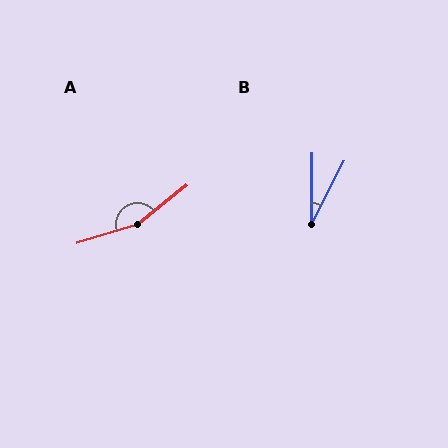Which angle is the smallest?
B, at approximately 27 degrees.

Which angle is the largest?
A, at approximately 158 degrees.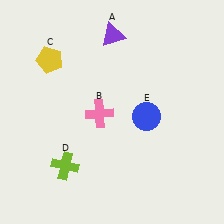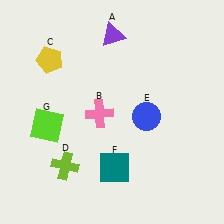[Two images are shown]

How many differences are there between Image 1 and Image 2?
There are 2 differences between the two images.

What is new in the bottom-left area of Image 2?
A lime square (G) was added in the bottom-left area of Image 2.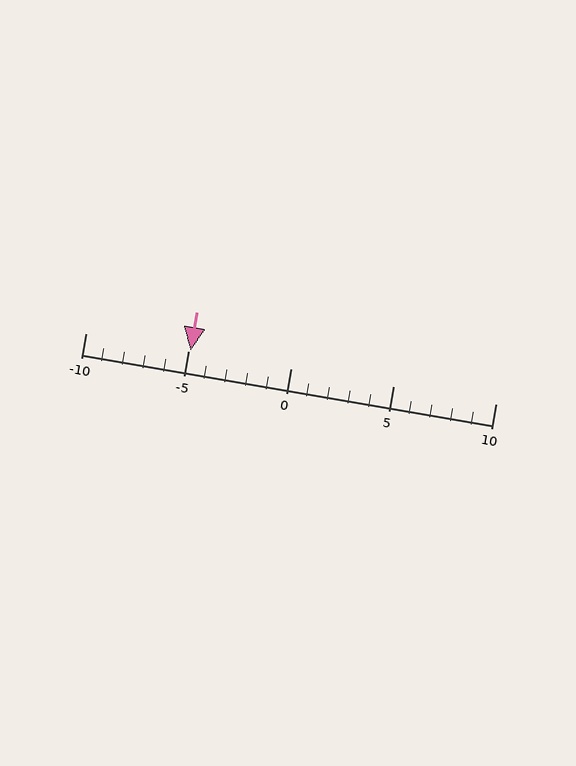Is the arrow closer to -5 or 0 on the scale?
The arrow is closer to -5.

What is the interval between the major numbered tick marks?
The major tick marks are spaced 5 units apart.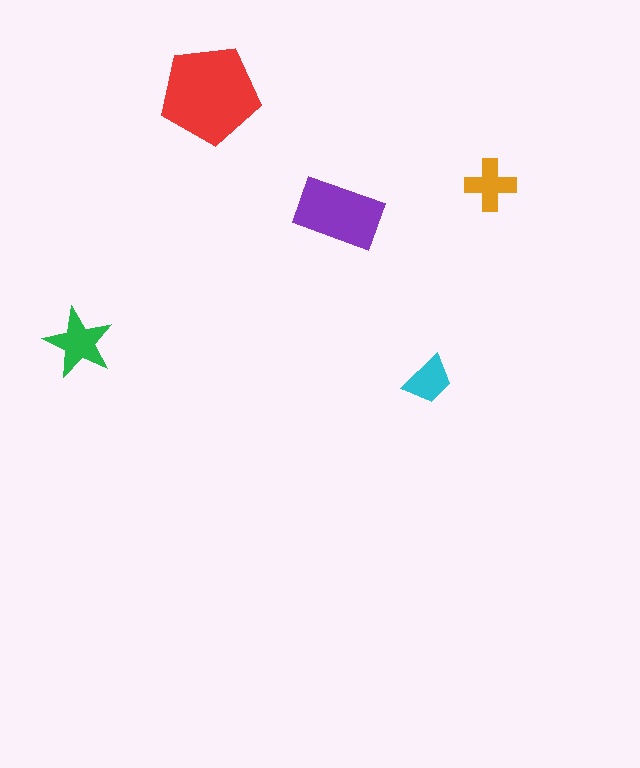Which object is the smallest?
The cyan trapezoid.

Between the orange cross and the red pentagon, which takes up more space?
The red pentagon.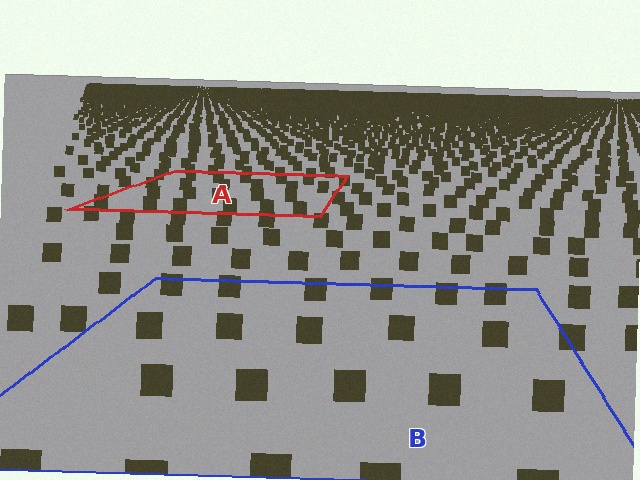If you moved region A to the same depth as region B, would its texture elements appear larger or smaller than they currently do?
They would appear larger. At a closer depth, the same texture elements are projected at a bigger on-screen size.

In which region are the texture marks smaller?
The texture marks are smaller in region A, because it is farther away.